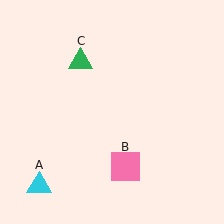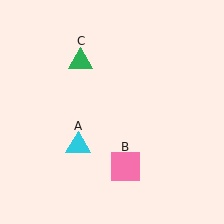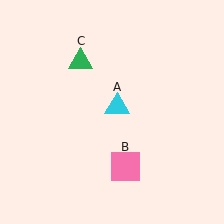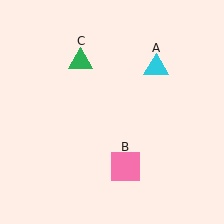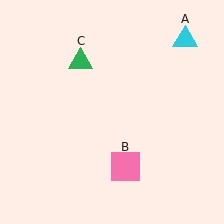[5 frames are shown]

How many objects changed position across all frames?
1 object changed position: cyan triangle (object A).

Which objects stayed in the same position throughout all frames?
Pink square (object B) and green triangle (object C) remained stationary.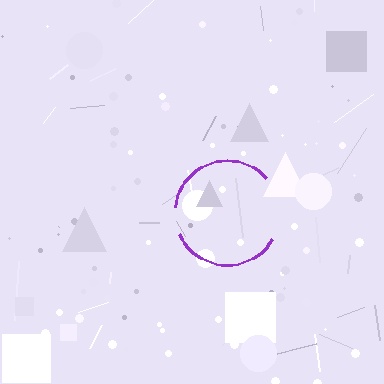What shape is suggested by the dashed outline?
The dashed outline suggests a circle.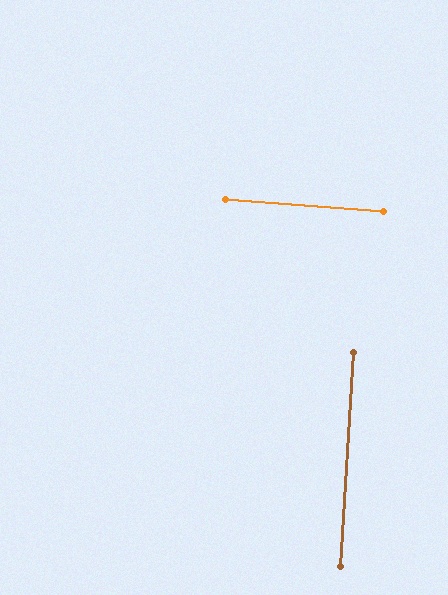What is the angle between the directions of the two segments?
Approximately 89 degrees.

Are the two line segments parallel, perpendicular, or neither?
Perpendicular — they meet at approximately 89°.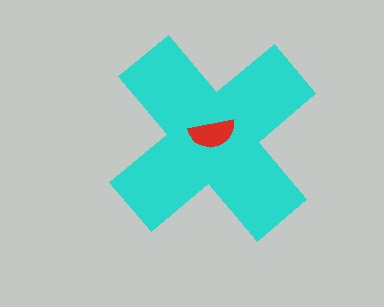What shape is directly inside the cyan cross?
The red semicircle.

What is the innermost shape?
The red semicircle.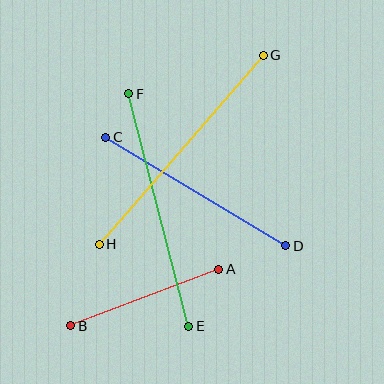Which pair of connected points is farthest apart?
Points G and H are farthest apart.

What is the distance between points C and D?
The distance is approximately 210 pixels.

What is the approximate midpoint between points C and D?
The midpoint is at approximately (196, 191) pixels.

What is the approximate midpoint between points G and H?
The midpoint is at approximately (181, 150) pixels.